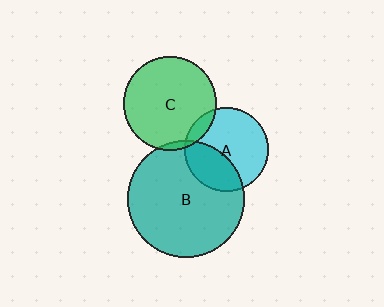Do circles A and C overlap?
Yes.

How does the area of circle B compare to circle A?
Approximately 1.9 times.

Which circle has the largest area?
Circle B (teal).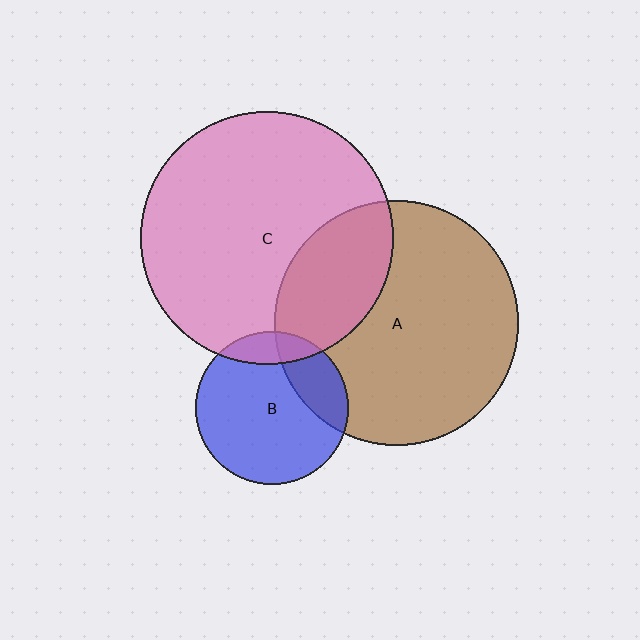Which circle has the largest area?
Circle C (pink).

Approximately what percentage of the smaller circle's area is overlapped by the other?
Approximately 20%.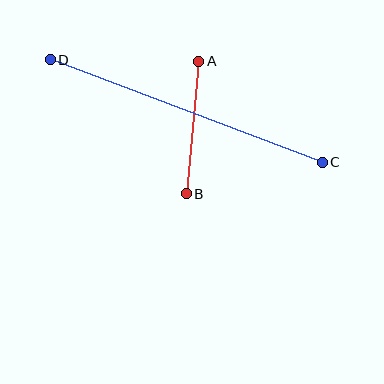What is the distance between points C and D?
The distance is approximately 290 pixels.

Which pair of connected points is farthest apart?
Points C and D are farthest apart.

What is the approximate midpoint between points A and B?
The midpoint is at approximately (193, 128) pixels.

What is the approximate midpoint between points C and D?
The midpoint is at approximately (186, 111) pixels.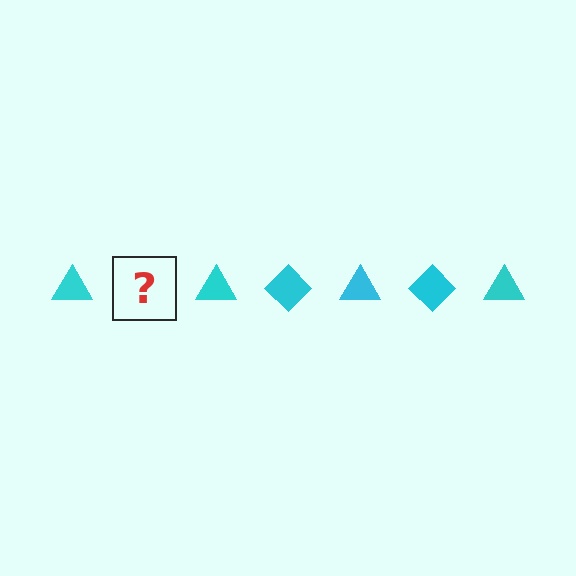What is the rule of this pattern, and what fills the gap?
The rule is that the pattern cycles through triangle, diamond shapes in cyan. The gap should be filled with a cyan diamond.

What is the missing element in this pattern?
The missing element is a cyan diamond.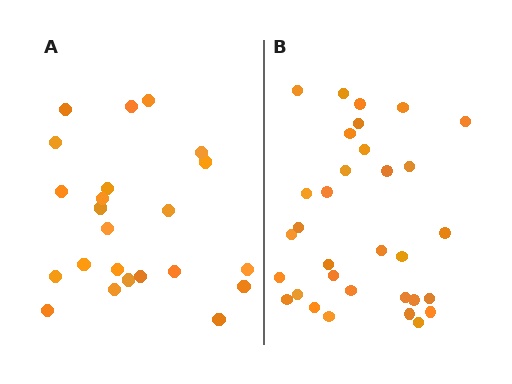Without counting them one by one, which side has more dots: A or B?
Region B (the right region) has more dots.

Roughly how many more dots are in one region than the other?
Region B has roughly 8 or so more dots than region A.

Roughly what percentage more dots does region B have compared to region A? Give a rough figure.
About 40% more.